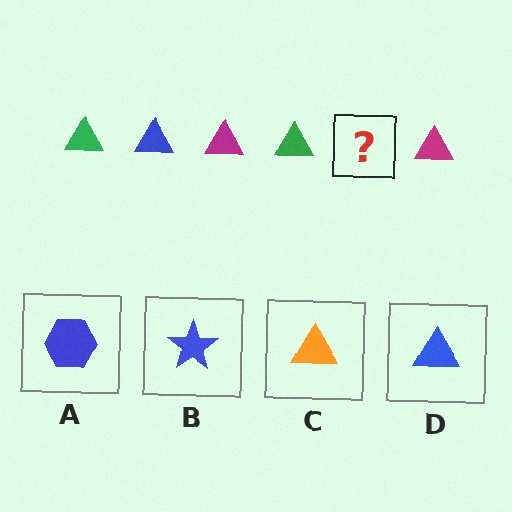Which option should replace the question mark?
Option D.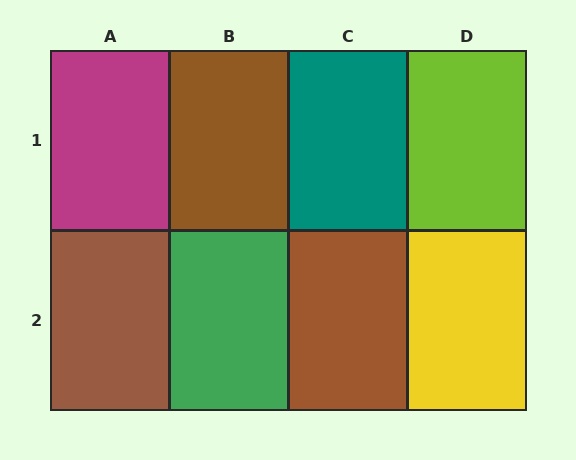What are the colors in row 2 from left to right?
Brown, green, brown, yellow.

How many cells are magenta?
1 cell is magenta.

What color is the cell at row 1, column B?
Brown.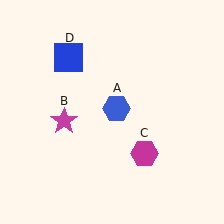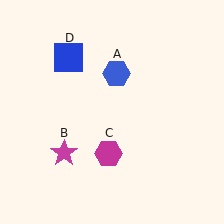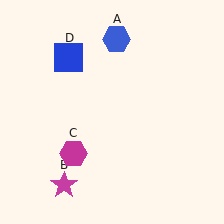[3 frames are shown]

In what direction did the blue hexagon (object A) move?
The blue hexagon (object A) moved up.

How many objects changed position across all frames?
3 objects changed position: blue hexagon (object A), magenta star (object B), magenta hexagon (object C).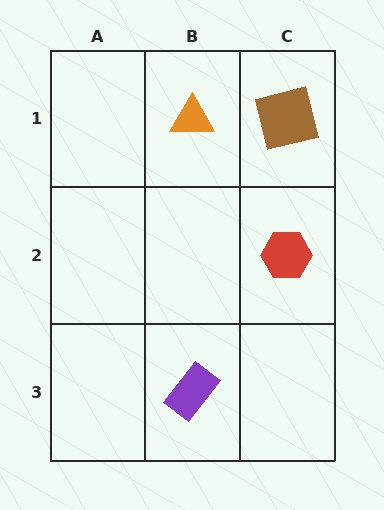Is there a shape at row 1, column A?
No, that cell is empty.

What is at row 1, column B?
An orange triangle.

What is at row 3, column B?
A purple rectangle.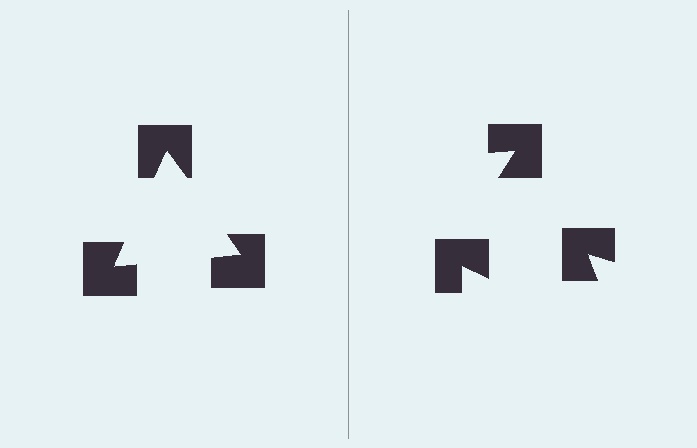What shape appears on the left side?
An illusory triangle.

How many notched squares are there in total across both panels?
6 — 3 on each side.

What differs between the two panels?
The notched squares are positioned identically on both sides; only the wedge orientations differ. On the left they align to a triangle; on the right they are misaligned.